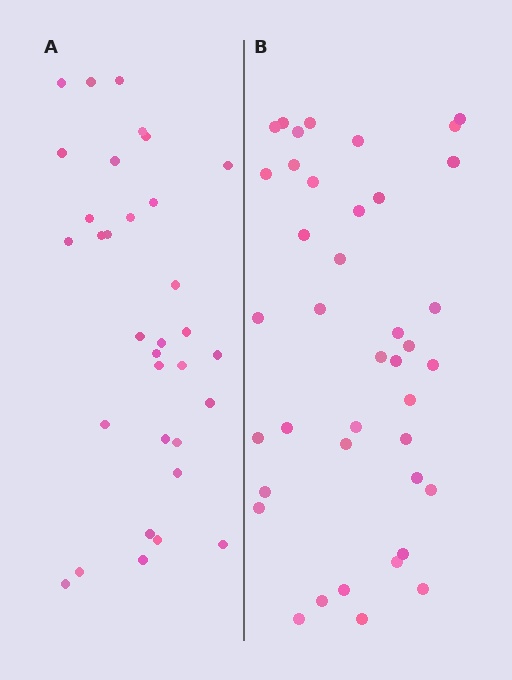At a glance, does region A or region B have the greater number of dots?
Region B (the right region) has more dots.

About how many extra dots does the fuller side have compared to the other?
Region B has roughly 8 or so more dots than region A.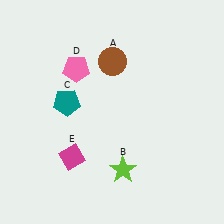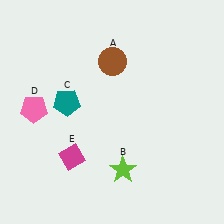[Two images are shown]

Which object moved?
The pink pentagon (D) moved left.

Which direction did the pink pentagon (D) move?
The pink pentagon (D) moved left.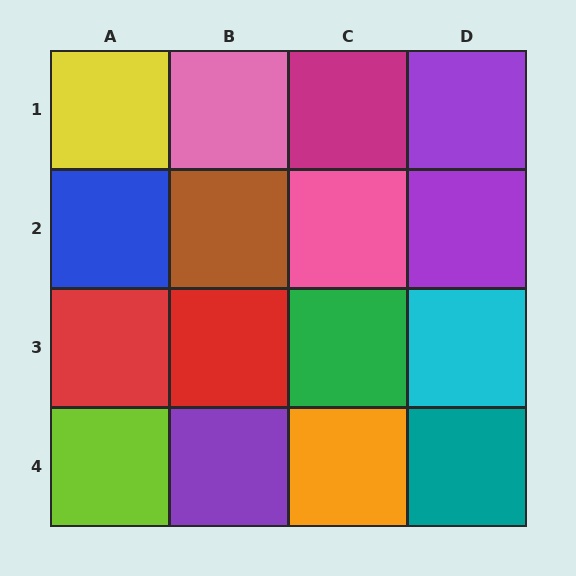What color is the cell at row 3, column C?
Green.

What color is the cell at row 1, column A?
Yellow.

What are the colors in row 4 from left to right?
Lime, purple, orange, teal.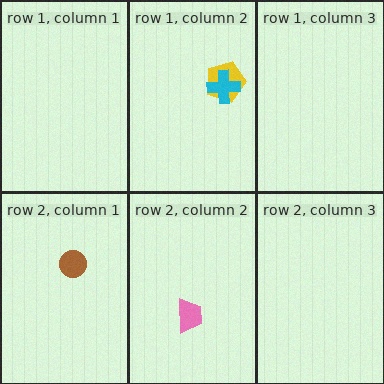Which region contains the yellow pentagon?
The row 1, column 2 region.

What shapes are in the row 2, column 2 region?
The pink trapezoid.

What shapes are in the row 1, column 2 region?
The yellow pentagon, the cyan cross.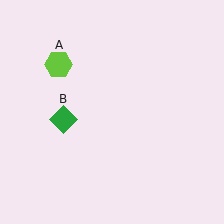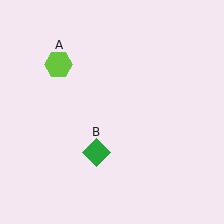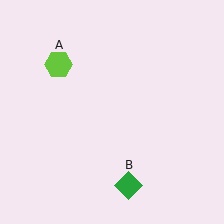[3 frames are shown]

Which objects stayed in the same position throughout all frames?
Lime hexagon (object A) remained stationary.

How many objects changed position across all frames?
1 object changed position: green diamond (object B).